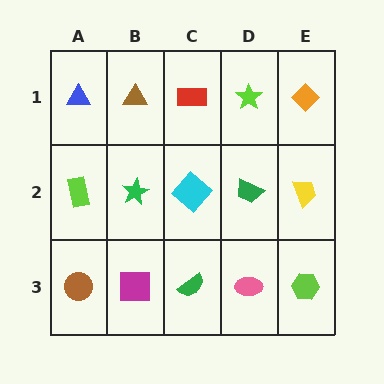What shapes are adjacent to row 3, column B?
A green star (row 2, column B), a brown circle (row 3, column A), a green semicircle (row 3, column C).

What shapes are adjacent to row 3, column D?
A green trapezoid (row 2, column D), a green semicircle (row 3, column C), a lime hexagon (row 3, column E).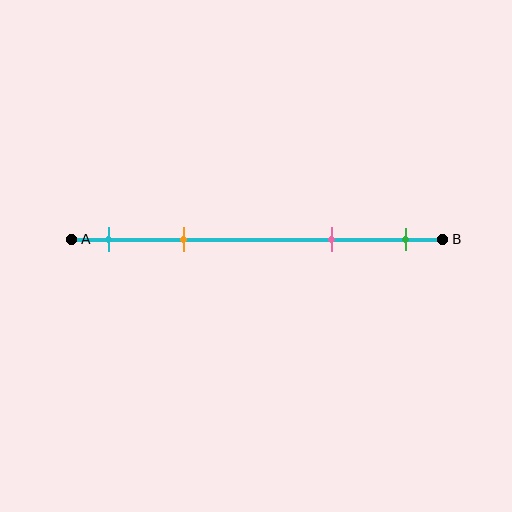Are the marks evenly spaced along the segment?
No, the marks are not evenly spaced.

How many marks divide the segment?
There are 4 marks dividing the segment.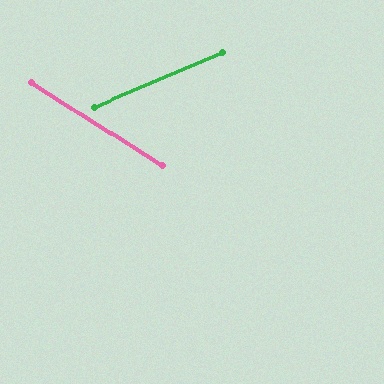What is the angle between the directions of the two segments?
Approximately 56 degrees.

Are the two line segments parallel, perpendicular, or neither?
Neither parallel nor perpendicular — they differ by about 56°.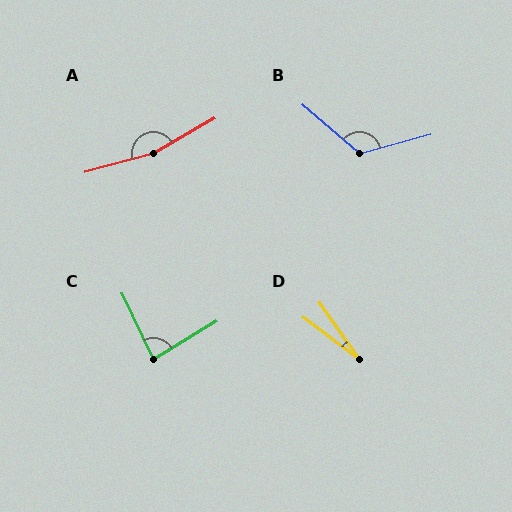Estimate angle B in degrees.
Approximately 124 degrees.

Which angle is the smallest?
D, at approximately 18 degrees.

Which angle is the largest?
A, at approximately 165 degrees.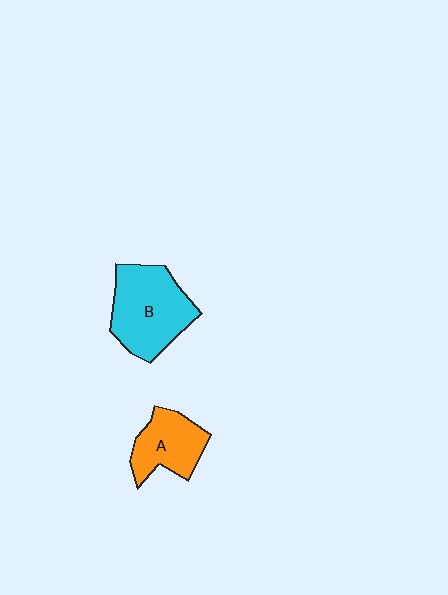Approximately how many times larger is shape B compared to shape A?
Approximately 1.5 times.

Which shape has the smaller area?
Shape A (orange).